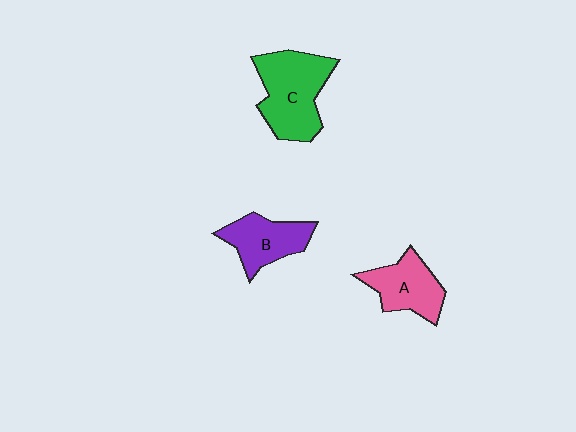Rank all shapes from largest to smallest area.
From largest to smallest: C (green), A (pink), B (purple).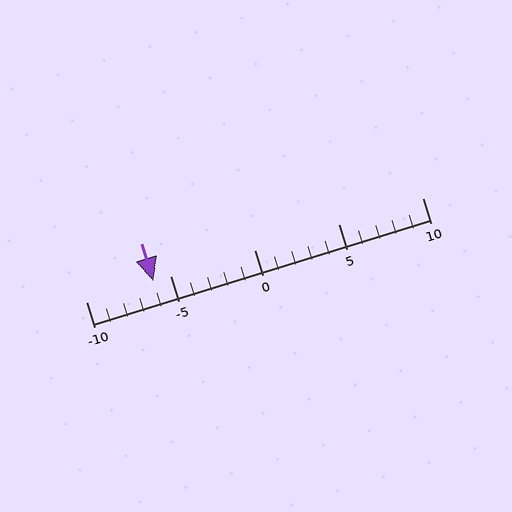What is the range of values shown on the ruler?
The ruler shows values from -10 to 10.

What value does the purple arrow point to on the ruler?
The purple arrow points to approximately -6.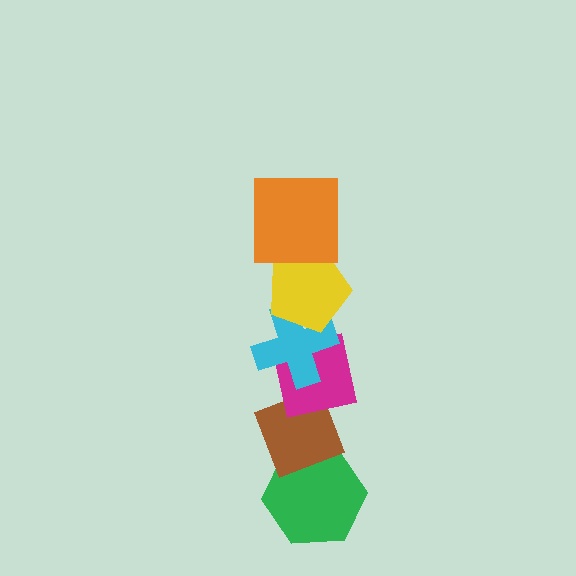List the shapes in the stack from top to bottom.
From top to bottom: the orange square, the yellow pentagon, the cyan cross, the magenta square, the brown diamond, the green hexagon.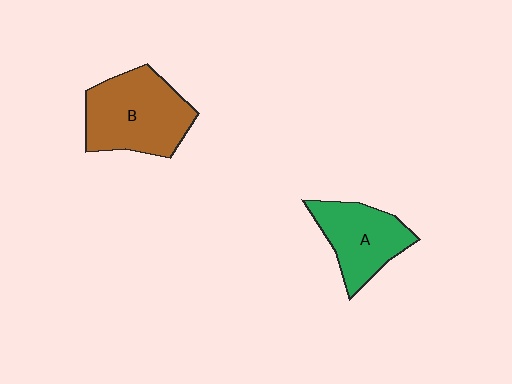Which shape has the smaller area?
Shape A (green).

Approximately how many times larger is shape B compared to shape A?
Approximately 1.3 times.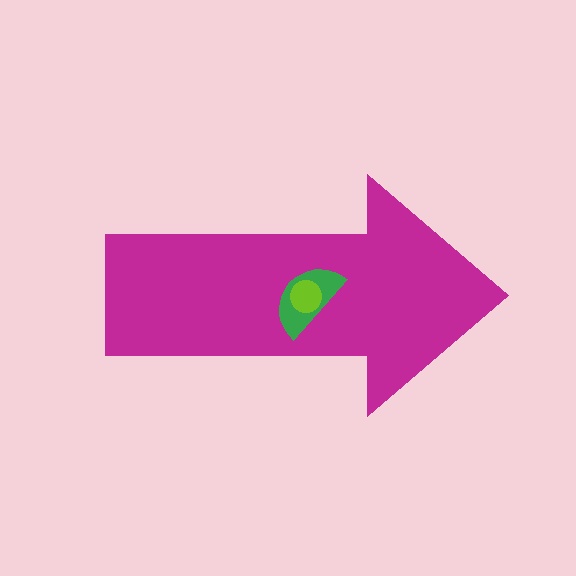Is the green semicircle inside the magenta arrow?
Yes.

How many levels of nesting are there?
3.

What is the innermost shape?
The lime circle.